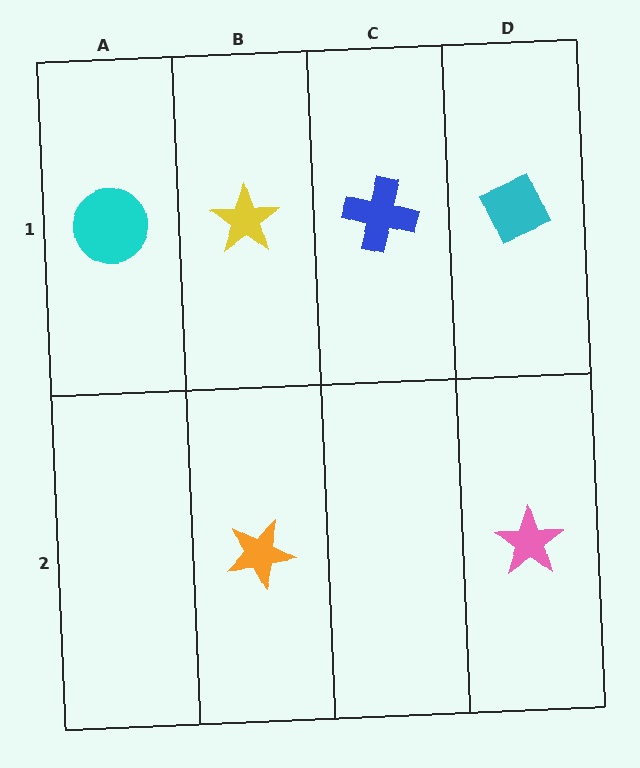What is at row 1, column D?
A cyan diamond.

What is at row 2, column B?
An orange star.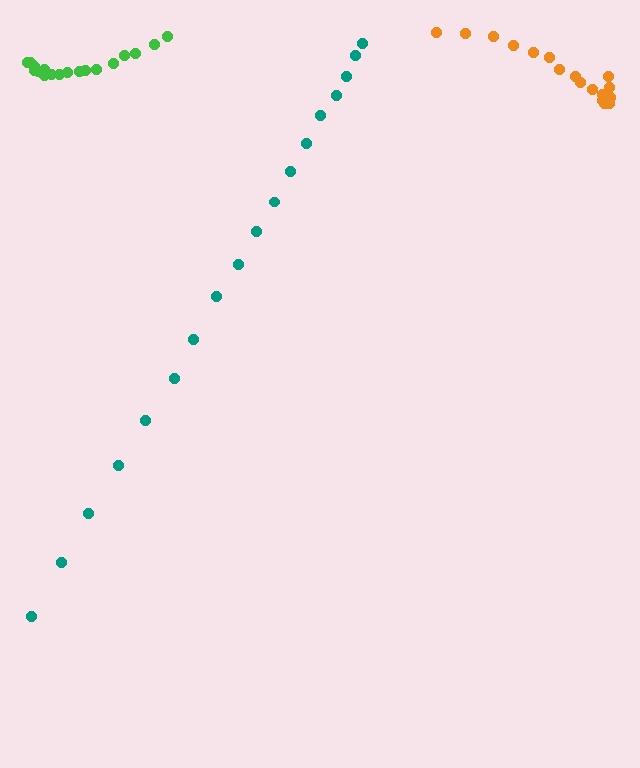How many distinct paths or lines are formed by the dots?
There are 3 distinct paths.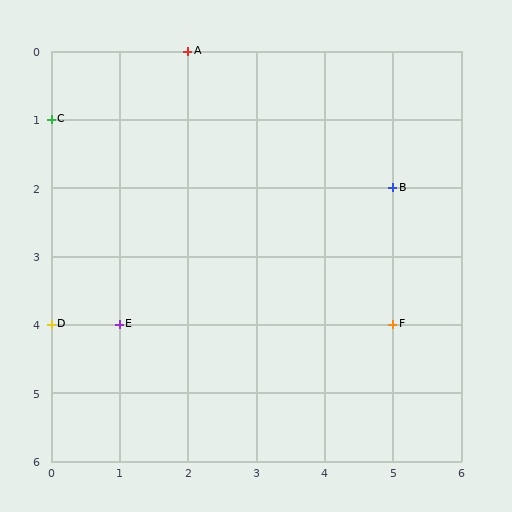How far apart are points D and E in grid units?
Points D and E are 1 column apart.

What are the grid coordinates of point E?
Point E is at grid coordinates (1, 4).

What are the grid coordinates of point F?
Point F is at grid coordinates (5, 4).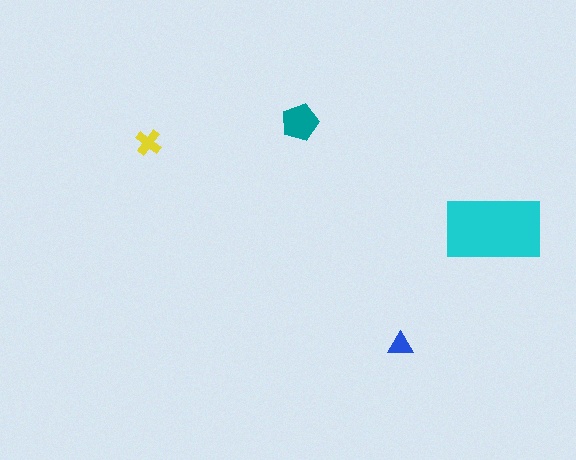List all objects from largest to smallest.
The cyan rectangle, the teal pentagon, the yellow cross, the blue triangle.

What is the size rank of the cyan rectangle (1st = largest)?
1st.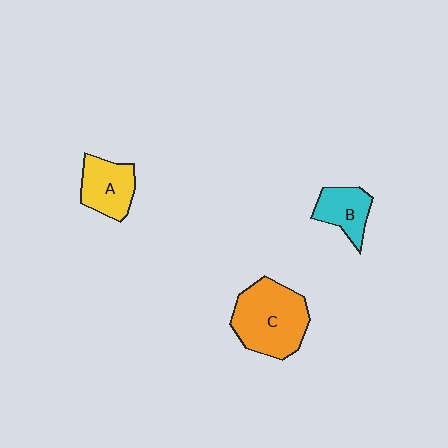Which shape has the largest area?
Shape C (orange).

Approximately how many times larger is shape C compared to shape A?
Approximately 1.7 times.